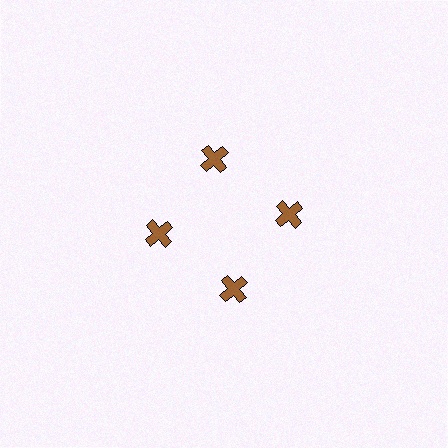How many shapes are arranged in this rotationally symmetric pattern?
There are 4 shapes, arranged in 4 groups of 1.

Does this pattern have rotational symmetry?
Yes, this pattern has 4-fold rotational symmetry. It looks the same after rotating 90 degrees around the center.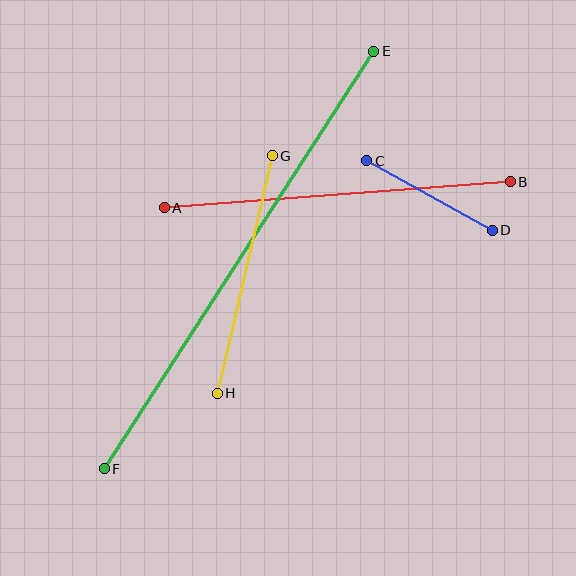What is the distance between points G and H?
The distance is approximately 244 pixels.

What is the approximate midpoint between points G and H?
The midpoint is at approximately (245, 274) pixels.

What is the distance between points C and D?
The distance is approximately 144 pixels.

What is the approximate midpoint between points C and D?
The midpoint is at approximately (429, 196) pixels.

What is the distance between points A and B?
The distance is approximately 347 pixels.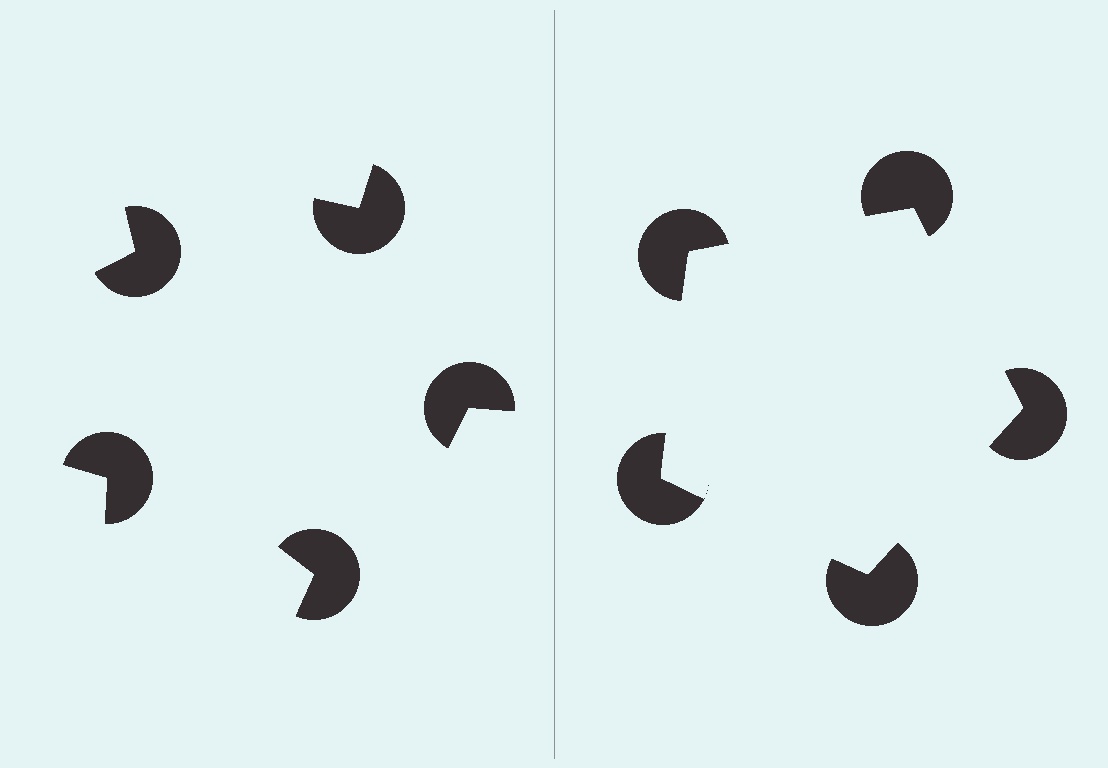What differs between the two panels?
The pac-man discs are positioned identically on both sides; only the wedge orientations differ. On the right they align to a pentagon; on the left they are misaligned.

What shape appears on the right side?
An illusory pentagon.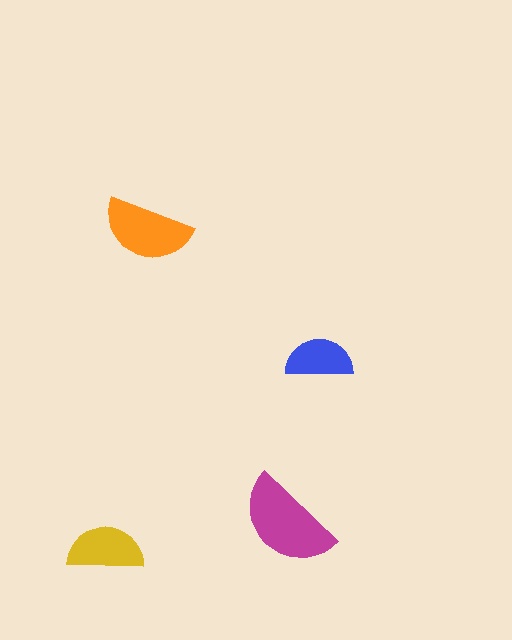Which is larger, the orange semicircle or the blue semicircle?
The orange one.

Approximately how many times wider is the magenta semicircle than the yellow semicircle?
About 1.5 times wider.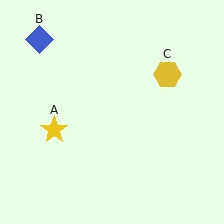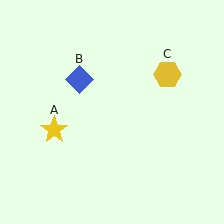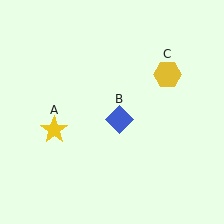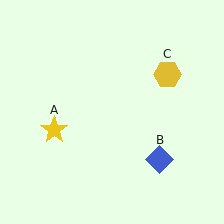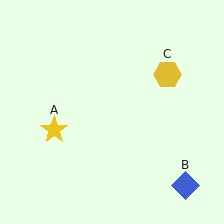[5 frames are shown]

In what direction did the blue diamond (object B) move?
The blue diamond (object B) moved down and to the right.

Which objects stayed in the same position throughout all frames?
Yellow star (object A) and yellow hexagon (object C) remained stationary.